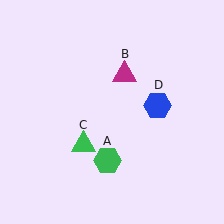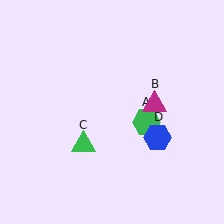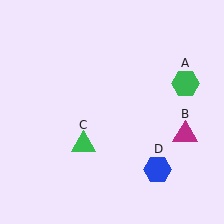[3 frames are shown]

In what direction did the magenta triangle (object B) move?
The magenta triangle (object B) moved down and to the right.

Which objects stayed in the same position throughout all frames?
Green triangle (object C) remained stationary.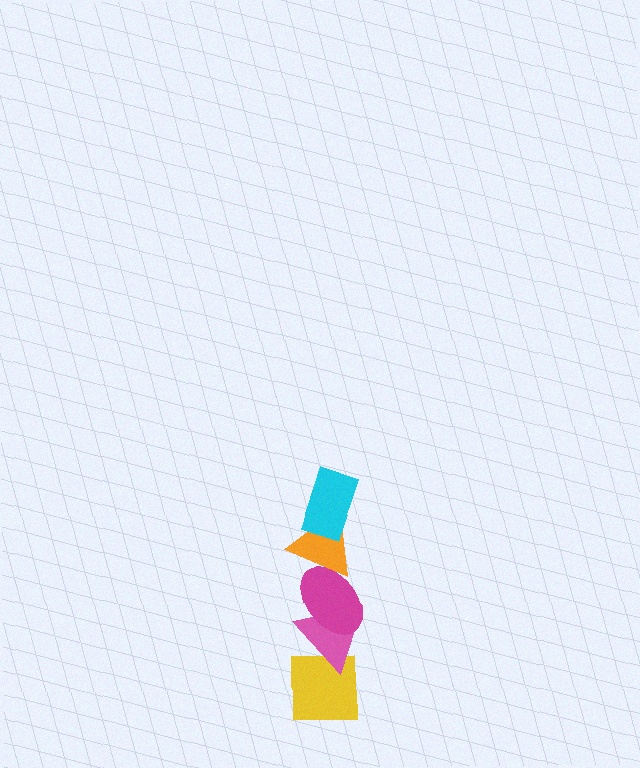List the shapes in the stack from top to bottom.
From top to bottom: the cyan rectangle, the orange triangle, the magenta ellipse, the pink triangle, the yellow square.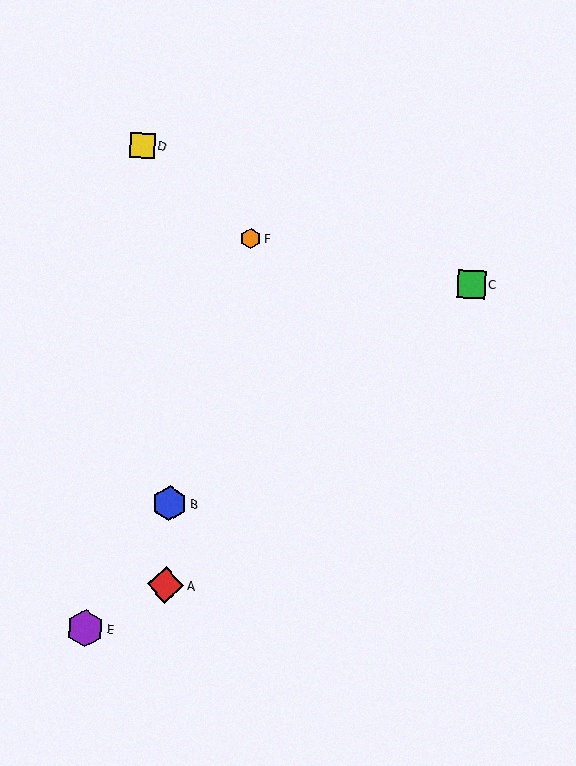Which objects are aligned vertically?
Objects A, B are aligned vertically.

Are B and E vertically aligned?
No, B is at x≈169 and E is at x≈85.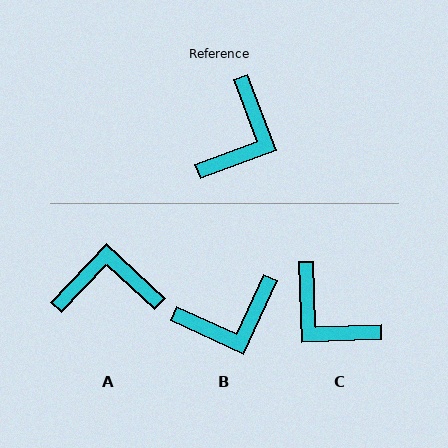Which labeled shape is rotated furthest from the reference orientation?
A, about 116 degrees away.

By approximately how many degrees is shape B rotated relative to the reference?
Approximately 45 degrees clockwise.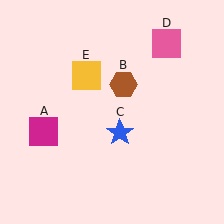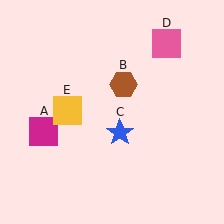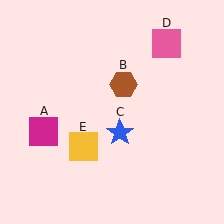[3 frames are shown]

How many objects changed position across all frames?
1 object changed position: yellow square (object E).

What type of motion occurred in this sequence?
The yellow square (object E) rotated counterclockwise around the center of the scene.